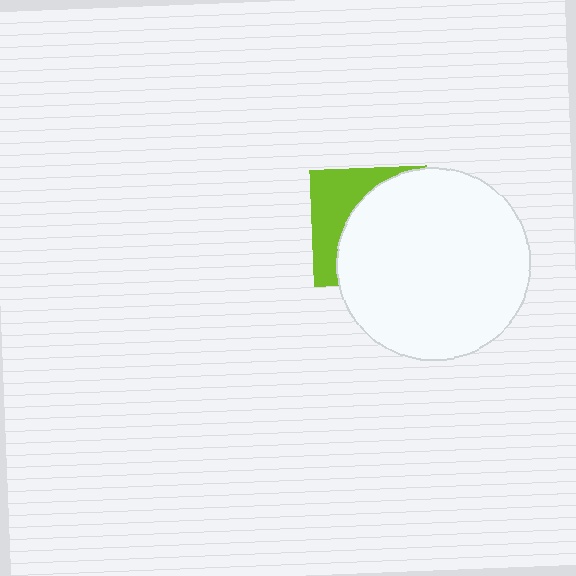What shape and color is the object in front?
The object in front is a white circle.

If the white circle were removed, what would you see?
You would see the complete lime square.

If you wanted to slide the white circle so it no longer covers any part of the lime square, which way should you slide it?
Slide it right — that is the most direct way to separate the two shapes.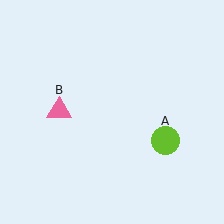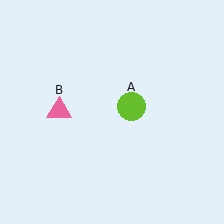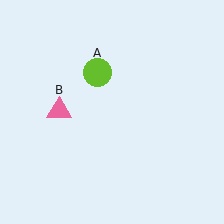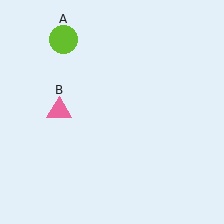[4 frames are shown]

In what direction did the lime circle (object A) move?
The lime circle (object A) moved up and to the left.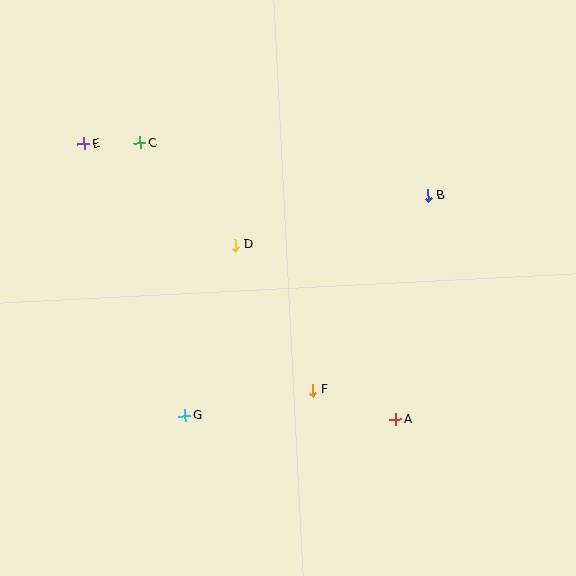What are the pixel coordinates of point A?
Point A is at (396, 419).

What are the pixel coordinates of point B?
Point B is at (428, 196).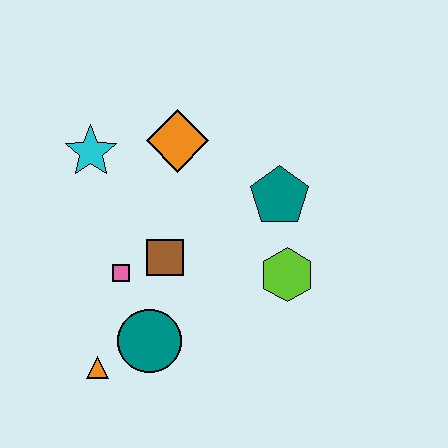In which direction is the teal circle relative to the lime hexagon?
The teal circle is to the left of the lime hexagon.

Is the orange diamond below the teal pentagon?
No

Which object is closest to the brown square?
The pink square is closest to the brown square.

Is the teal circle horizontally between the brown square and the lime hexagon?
No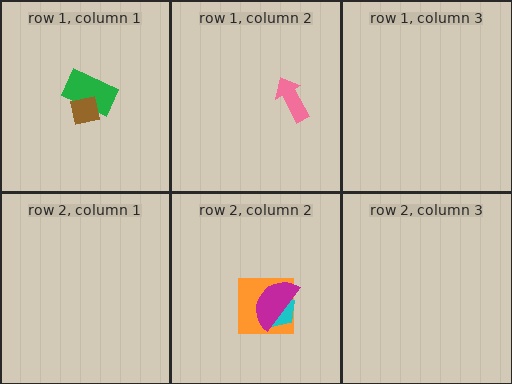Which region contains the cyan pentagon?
The row 2, column 2 region.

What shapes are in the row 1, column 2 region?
The pink arrow.